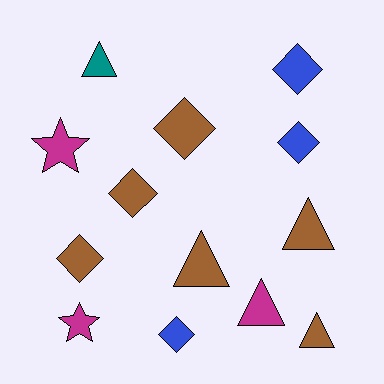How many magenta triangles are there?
There is 1 magenta triangle.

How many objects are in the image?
There are 13 objects.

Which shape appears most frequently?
Diamond, with 6 objects.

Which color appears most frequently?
Brown, with 6 objects.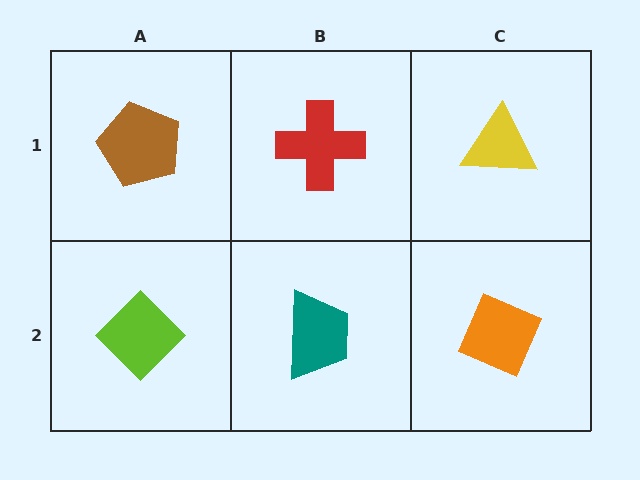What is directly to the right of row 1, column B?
A yellow triangle.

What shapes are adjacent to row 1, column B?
A teal trapezoid (row 2, column B), a brown pentagon (row 1, column A), a yellow triangle (row 1, column C).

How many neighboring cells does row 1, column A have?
2.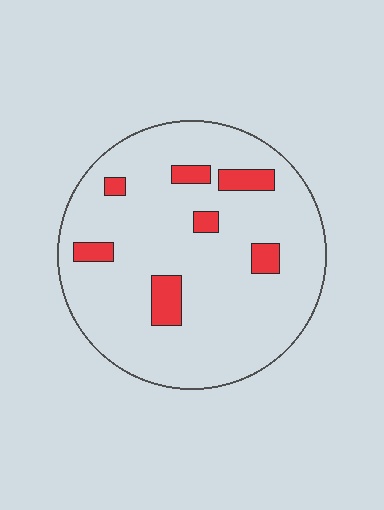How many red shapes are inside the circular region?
7.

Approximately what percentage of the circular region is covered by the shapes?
Approximately 10%.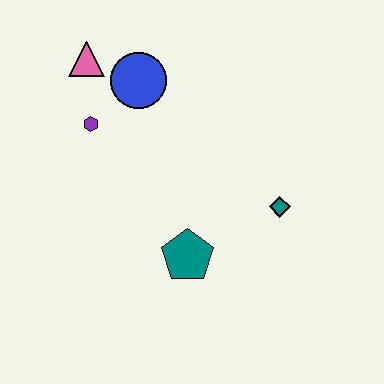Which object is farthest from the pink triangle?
The teal diamond is farthest from the pink triangle.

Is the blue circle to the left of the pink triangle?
No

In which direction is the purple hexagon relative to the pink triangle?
The purple hexagon is below the pink triangle.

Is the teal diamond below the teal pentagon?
No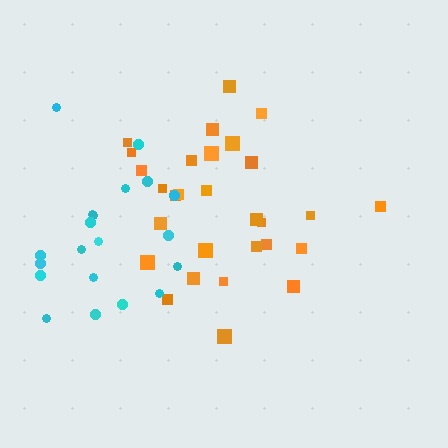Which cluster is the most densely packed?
Orange.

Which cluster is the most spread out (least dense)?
Cyan.